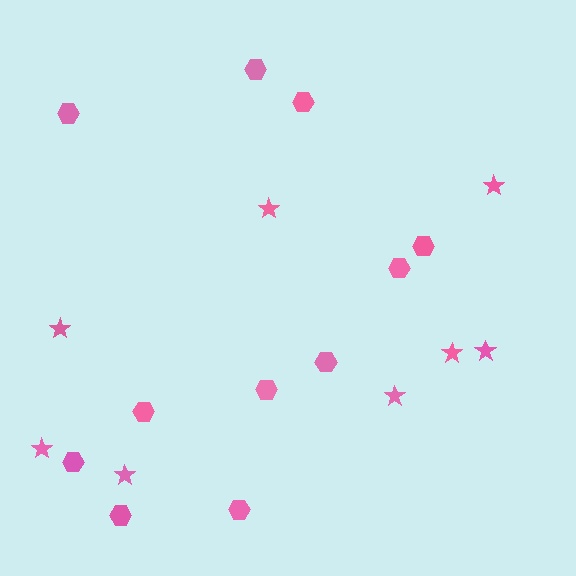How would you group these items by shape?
There are 2 groups: one group of stars (8) and one group of hexagons (11).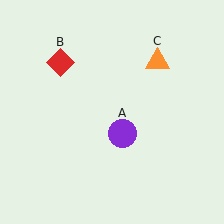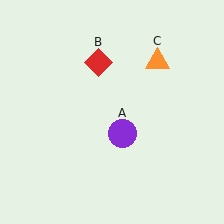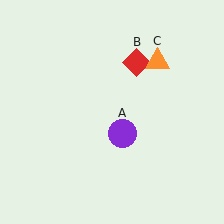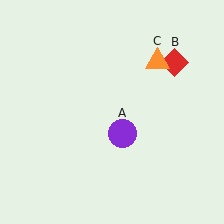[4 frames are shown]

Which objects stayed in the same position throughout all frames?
Purple circle (object A) and orange triangle (object C) remained stationary.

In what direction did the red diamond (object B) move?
The red diamond (object B) moved right.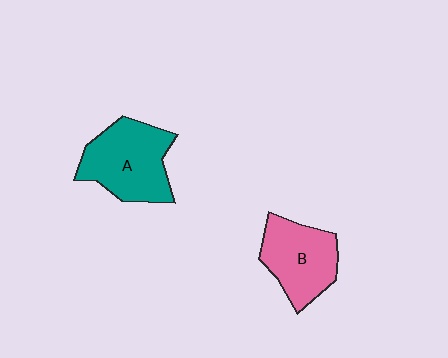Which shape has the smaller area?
Shape B (pink).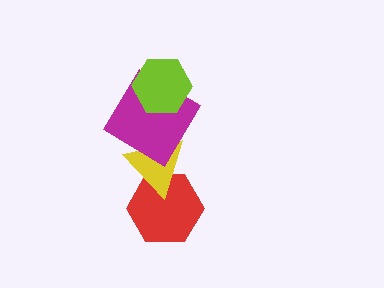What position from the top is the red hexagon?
The red hexagon is 4th from the top.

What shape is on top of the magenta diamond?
The lime hexagon is on top of the magenta diamond.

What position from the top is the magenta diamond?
The magenta diamond is 2nd from the top.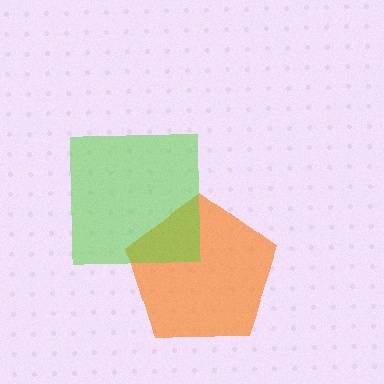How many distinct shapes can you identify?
There are 2 distinct shapes: an orange pentagon, a lime square.